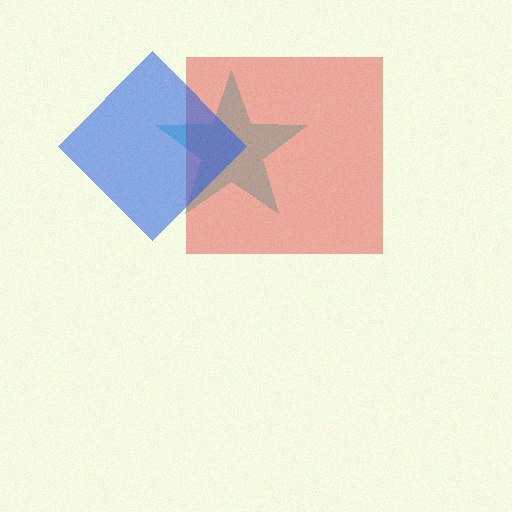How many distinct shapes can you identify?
There are 3 distinct shapes: a cyan star, a red square, a blue diamond.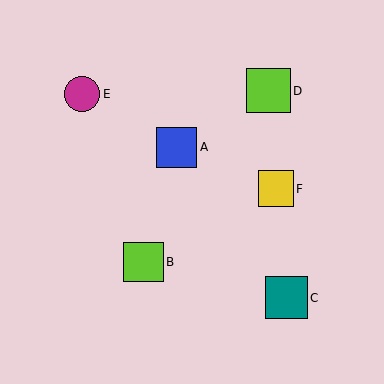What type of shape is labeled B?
Shape B is a lime square.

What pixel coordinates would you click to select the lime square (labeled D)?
Click at (268, 91) to select the lime square D.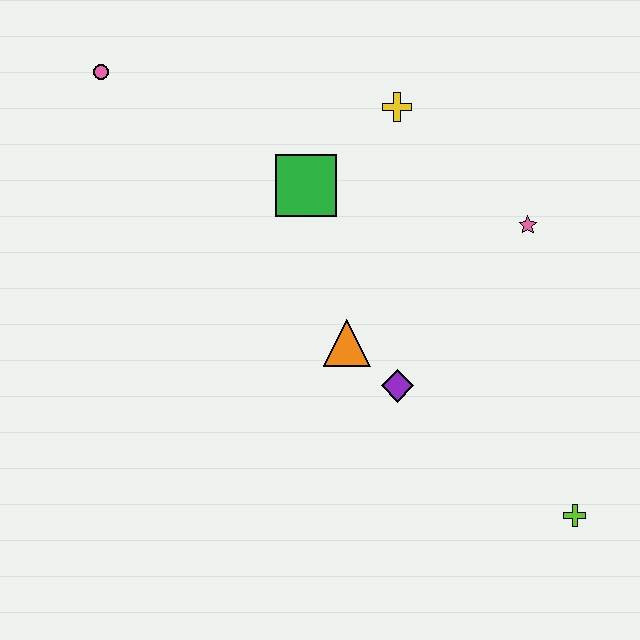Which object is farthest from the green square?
The lime cross is farthest from the green square.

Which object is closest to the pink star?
The yellow cross is closest to the pink star.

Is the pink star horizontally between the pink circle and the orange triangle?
No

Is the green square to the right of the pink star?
No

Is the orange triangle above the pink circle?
No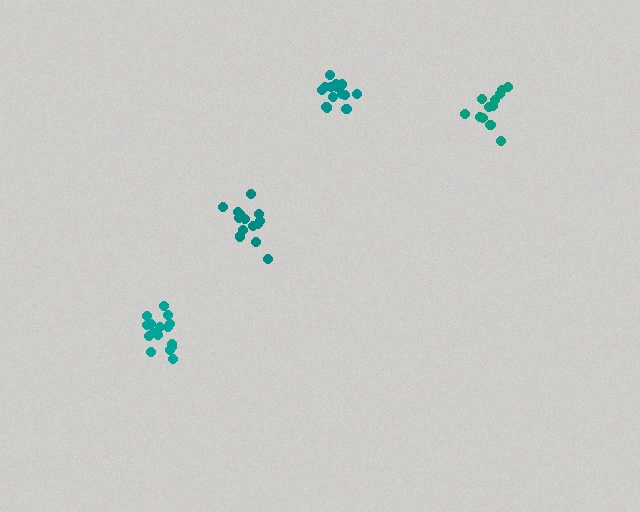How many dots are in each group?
Group 1: 13 dots, Group 2: 16 dots, Group 3: 14 dots, Group 4: 14 dots (57 total).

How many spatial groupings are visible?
There are 4 spatial groupings.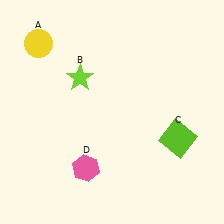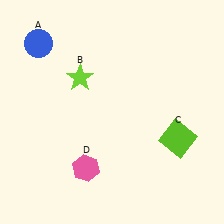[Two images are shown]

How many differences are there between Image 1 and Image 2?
There is 1 difference between the two images.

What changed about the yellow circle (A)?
In Image 1, A is yellow. In Image 2, it changed to blue.